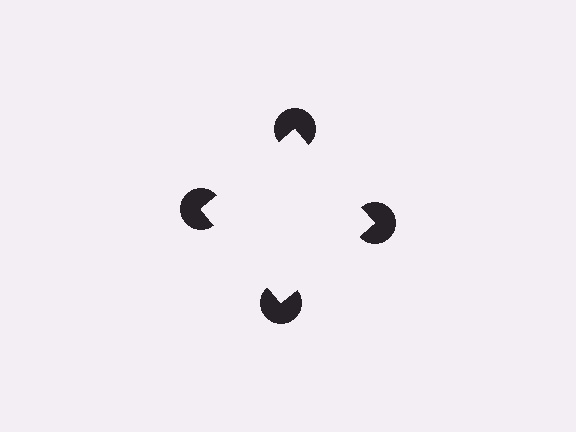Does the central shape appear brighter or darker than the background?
It typically appears slightly brighter than the background, even though no actual brightness change is drawn.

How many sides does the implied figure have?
4 sides.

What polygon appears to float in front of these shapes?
An illusory square — its edges are inferred from the aligned wedge cuts in the pac-man discs, not physically drawn.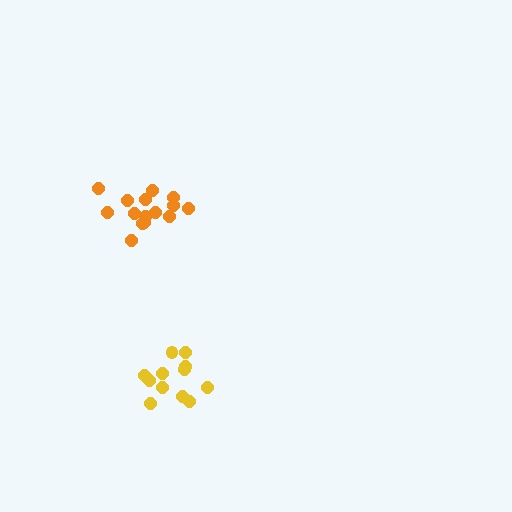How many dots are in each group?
Group 1: 12 dots, Group 2: 15 dots (27 total).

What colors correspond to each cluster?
The clusters are colored: yellow, orange.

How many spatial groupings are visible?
There are 2 spatial groupings.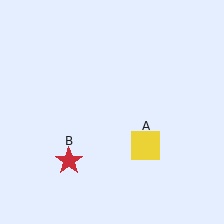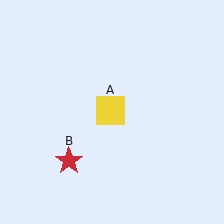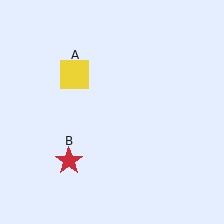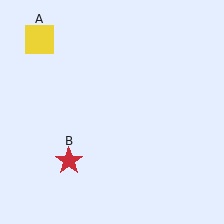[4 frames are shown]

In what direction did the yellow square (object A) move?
The yellow square (object A) moved up and to the left.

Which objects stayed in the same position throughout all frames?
Red star (object B) remained stationary.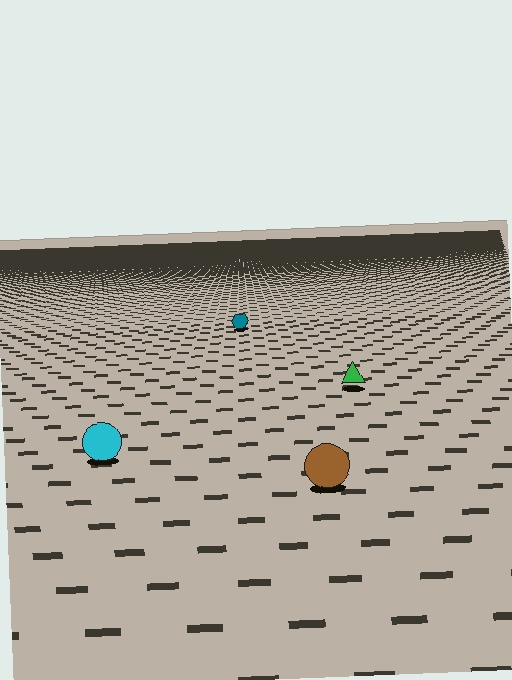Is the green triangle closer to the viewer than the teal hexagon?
Yes. The green triangle is closer — you can tell from the texture gradient: the ground texture is coarser near it.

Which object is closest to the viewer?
The brown circle is closest. The texture marks near it are larger and more spread out.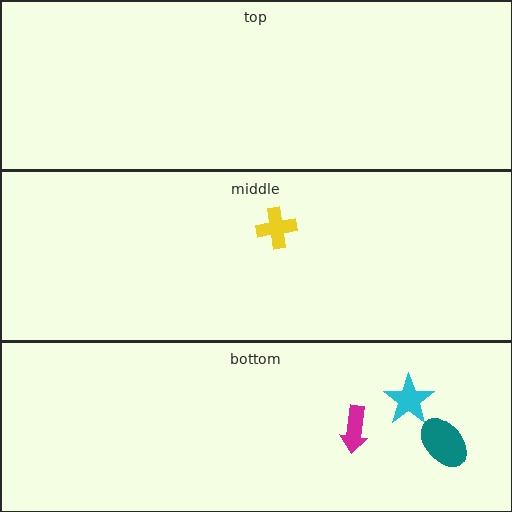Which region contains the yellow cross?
The middle region.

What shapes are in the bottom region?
The magenta arrow, the teal ellipse, the cyan star.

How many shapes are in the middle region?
1.